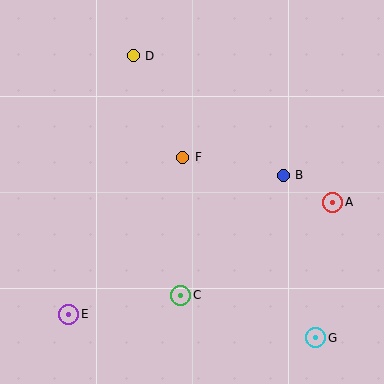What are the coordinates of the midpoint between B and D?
The midpoint between B and D is at (208, 115).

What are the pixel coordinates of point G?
Point G is at (316, 338).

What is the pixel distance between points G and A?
The distance between G and A is 136 pixels.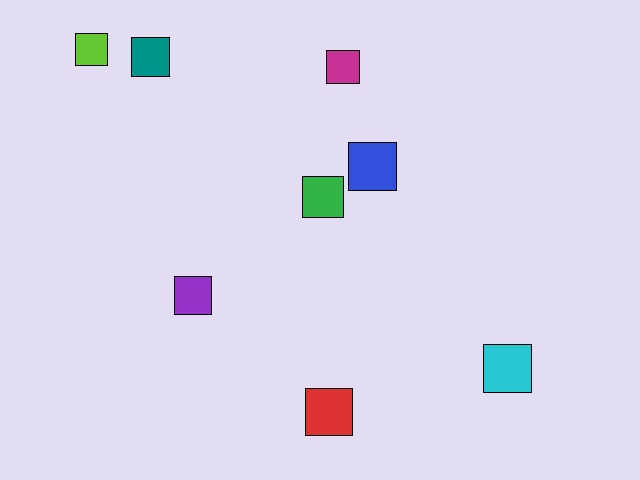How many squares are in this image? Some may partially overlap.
There are 8 squares.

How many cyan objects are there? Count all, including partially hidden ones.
There is 1 cyan object.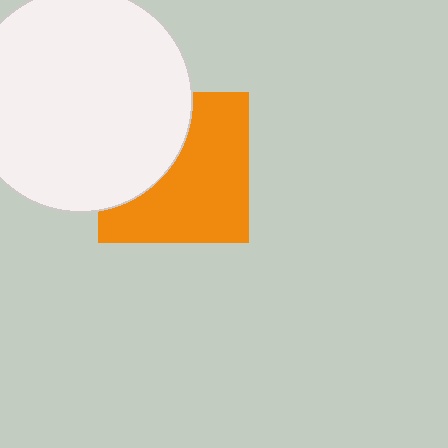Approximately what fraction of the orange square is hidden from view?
Roughly 38% of the orange square is hidden behind the white circle.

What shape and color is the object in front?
The object in front is a white circle.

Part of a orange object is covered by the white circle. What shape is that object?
It is a square.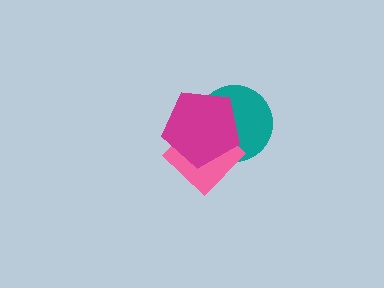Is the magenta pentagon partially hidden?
No, no other shape covers it.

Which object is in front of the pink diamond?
The magenta pentagon is in front of the pink diamond.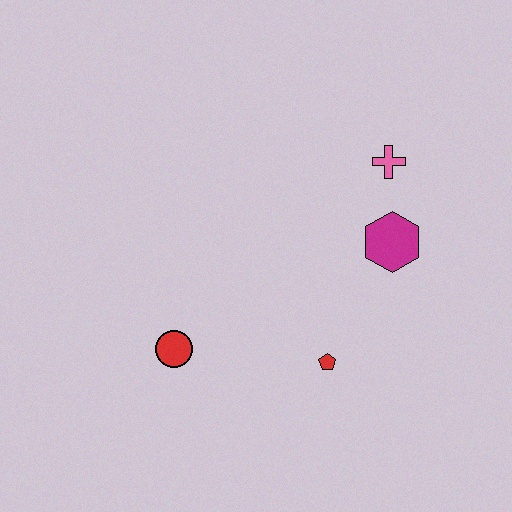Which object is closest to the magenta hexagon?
The pink cross is closest to the magenta hexagon.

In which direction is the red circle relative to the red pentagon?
The red circle is to the left of the red pentagon.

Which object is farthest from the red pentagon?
The pink cross is farthest from the red pentagon.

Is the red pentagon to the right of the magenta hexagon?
No